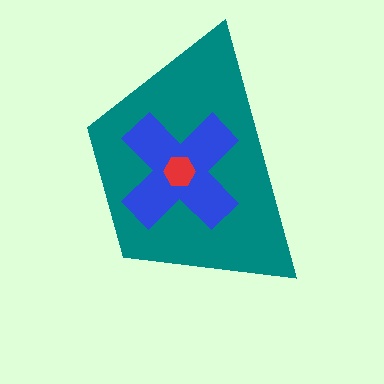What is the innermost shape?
The red hexagon.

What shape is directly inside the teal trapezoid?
The blue cross.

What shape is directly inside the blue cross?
The red hexagon.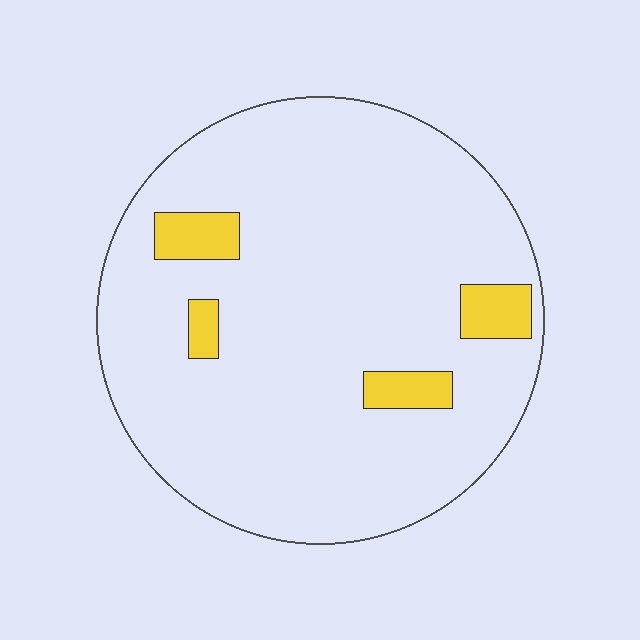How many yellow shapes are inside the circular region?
4.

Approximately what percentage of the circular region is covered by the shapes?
Approximately 10%.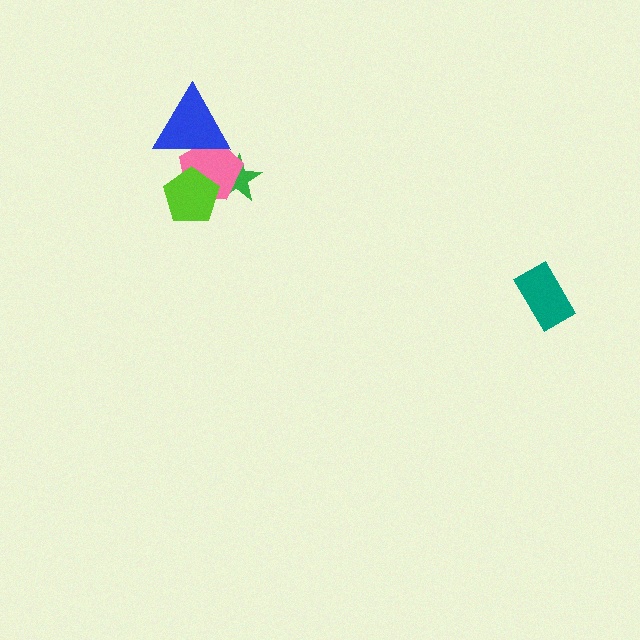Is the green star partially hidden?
Yes, it is partially covered by another shape.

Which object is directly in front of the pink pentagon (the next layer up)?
The lime pentagon is directly in front of the pink pentagon.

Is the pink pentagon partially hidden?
Yes, it is partially covered by another shape.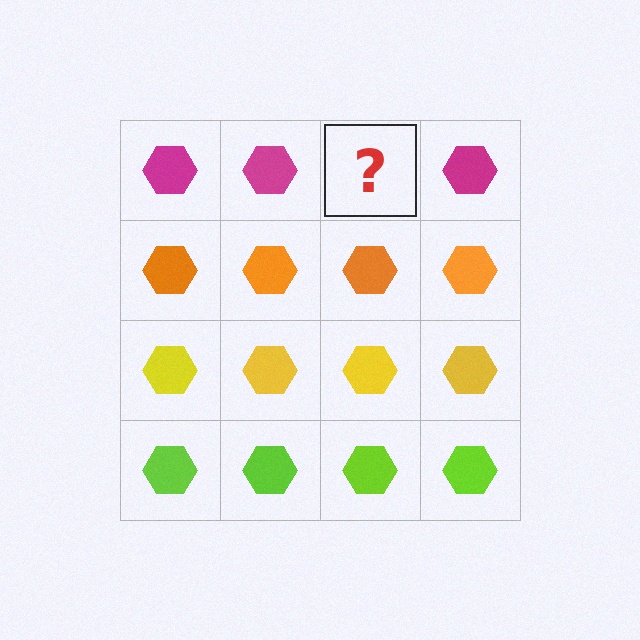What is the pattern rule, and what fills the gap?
The rule is that each row has a consistent color. The gap should be filled with a magenta hexagon.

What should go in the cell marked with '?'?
The missing cell should contain a magenta hexagon.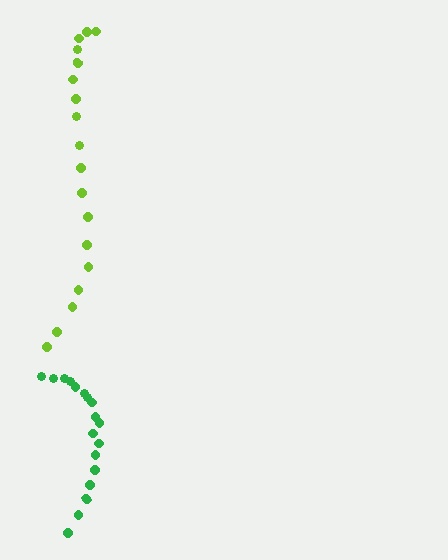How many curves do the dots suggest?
There are 2 distinct paths.